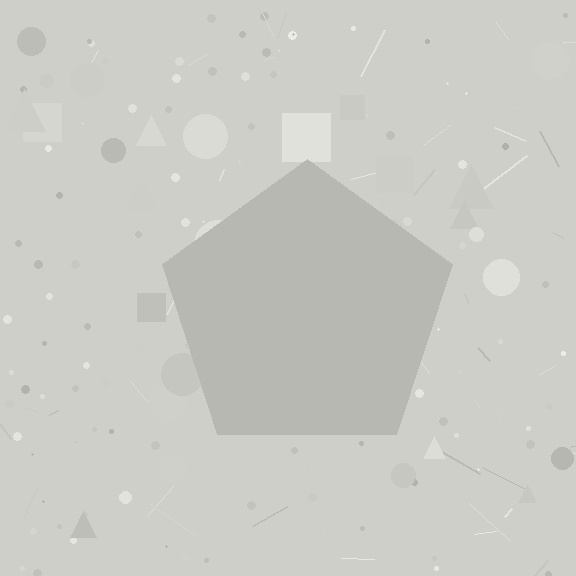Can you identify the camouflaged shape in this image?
The camouflaged shape is a pentagon.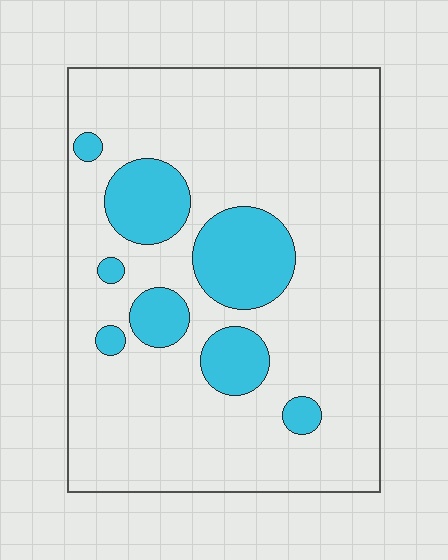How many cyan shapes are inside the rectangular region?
8.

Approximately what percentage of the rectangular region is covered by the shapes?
Approximately 20%.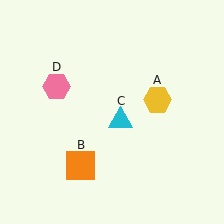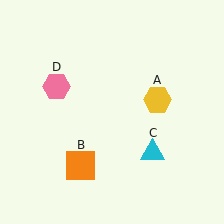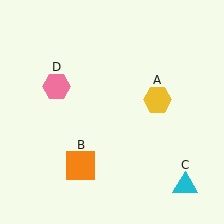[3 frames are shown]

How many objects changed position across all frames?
1 object changed position: cyan triangle (object C).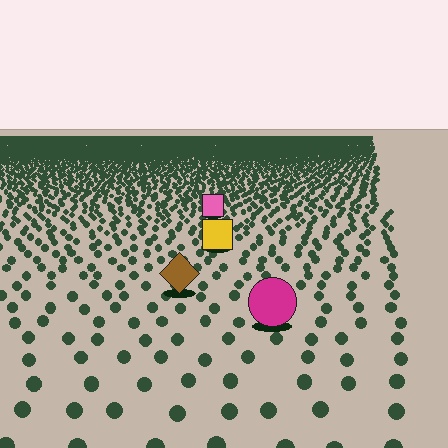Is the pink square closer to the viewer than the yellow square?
No. The yellow square is closer — you can tell from the texture gradient: the ground texture is coarser near it.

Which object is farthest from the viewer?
The pink square is farthest from the viewer. It appears smaller and the ground texture around it is denser.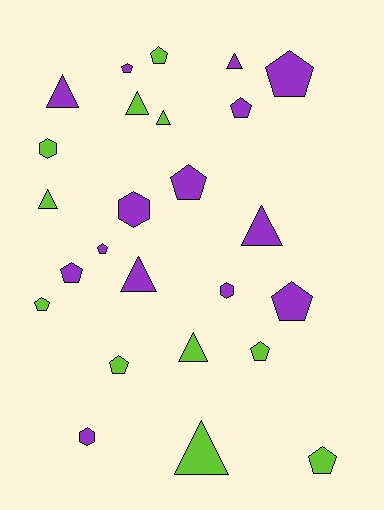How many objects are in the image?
There are 25 objects.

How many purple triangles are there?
There are 4 purple triangles.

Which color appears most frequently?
Purple, with 14 objects.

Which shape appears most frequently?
Pentagon, with 12 objects.